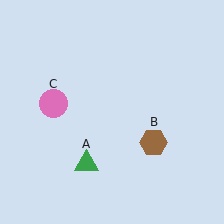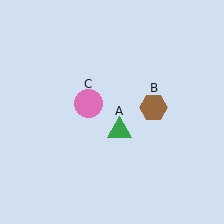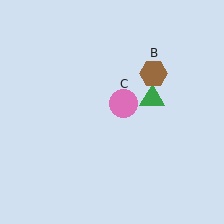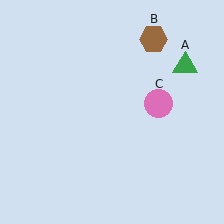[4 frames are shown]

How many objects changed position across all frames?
3 objects changed position: green triangle (object A), brown hexagon (object B), pink circle (object C).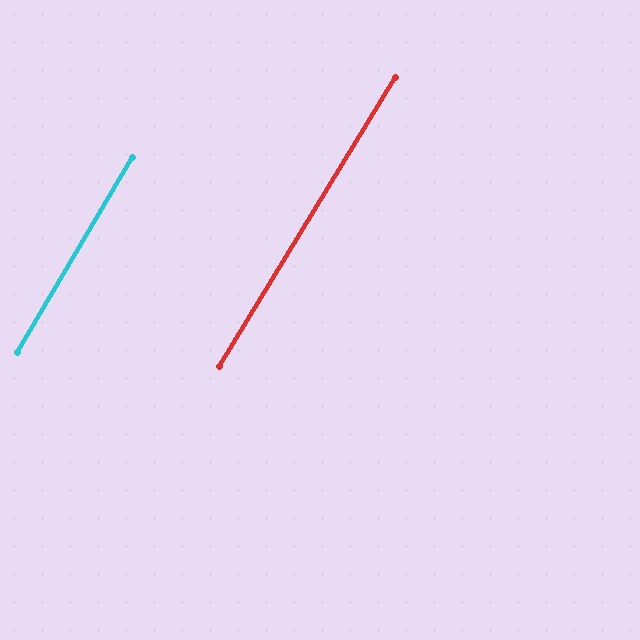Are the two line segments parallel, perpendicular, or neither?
Parallel — their directions differ by only 0.8°.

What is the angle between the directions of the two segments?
Approximately 1 degree.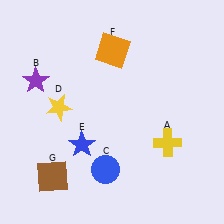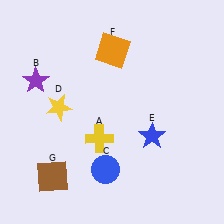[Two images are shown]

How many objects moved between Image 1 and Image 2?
2 objects moved between the two images.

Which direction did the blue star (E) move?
The blue star (E) moved right.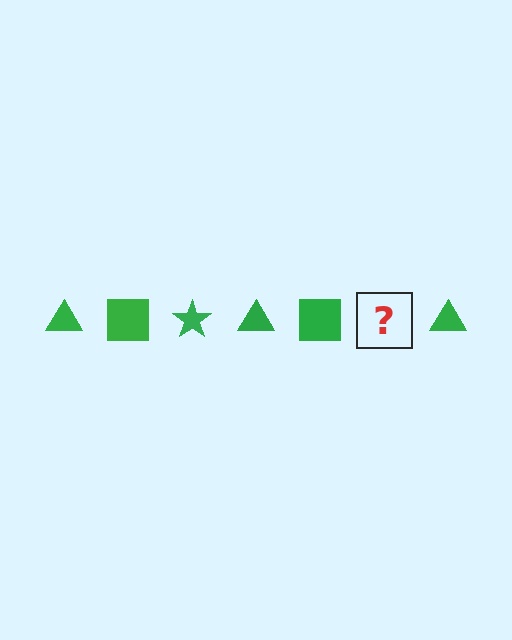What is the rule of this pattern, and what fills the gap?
The rule is that the pattern cycles through triangle, square, star shapes in green. The gap should be filled with a green star.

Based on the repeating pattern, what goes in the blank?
The blank should be a green star.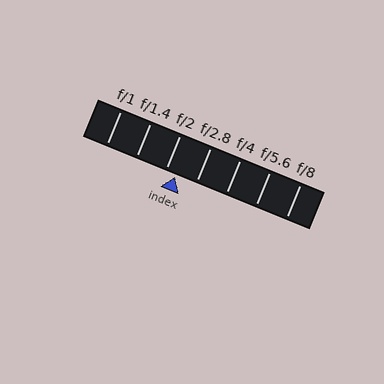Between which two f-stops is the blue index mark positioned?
The index mark is between f/2 and f/2.8.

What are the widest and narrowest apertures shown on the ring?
The widest aperture shown is f/1 and the narrowest is f/8.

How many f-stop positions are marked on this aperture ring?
There are 7 f-stop positions marked.